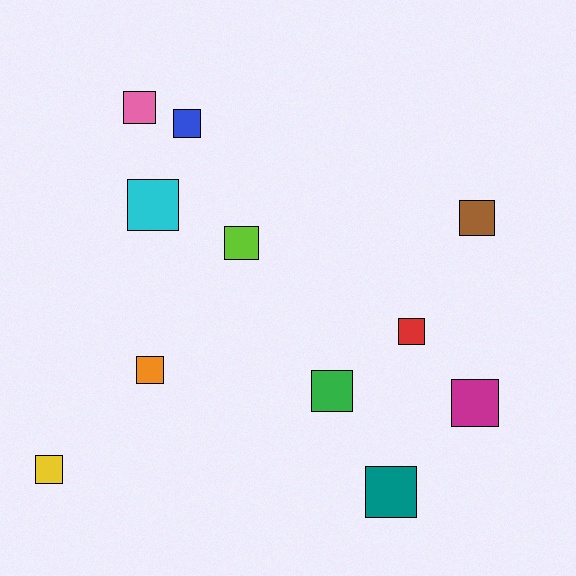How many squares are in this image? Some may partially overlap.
There are 11 squares.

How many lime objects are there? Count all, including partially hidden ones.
There is 1 lime object.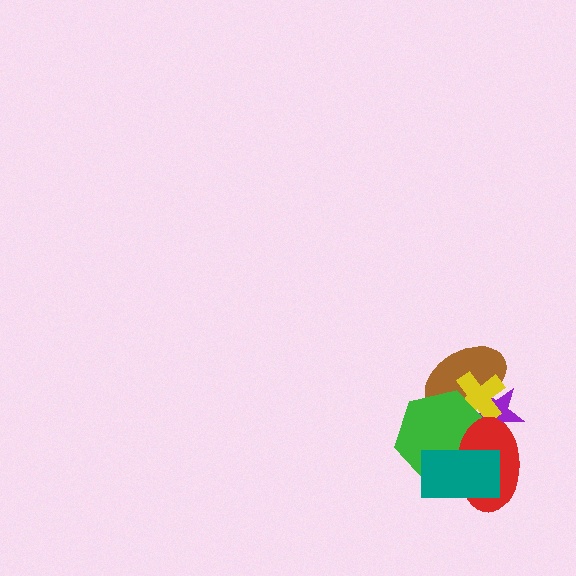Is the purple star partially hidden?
Yes, it is partially covered by another shape.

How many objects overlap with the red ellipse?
3 objects overlap with the red ellipse.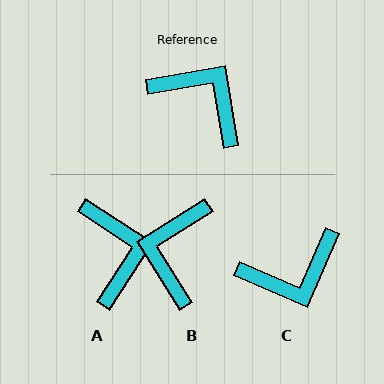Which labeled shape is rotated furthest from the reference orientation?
C, about 123 degrees away.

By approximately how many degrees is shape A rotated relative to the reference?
Approximately 43 degrees clockwise.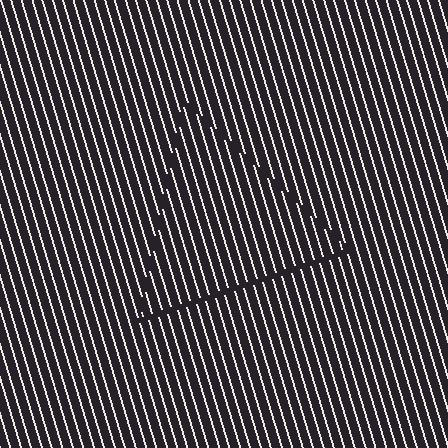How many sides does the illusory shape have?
3 sides — the line-ends trace a triangle.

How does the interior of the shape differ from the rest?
The interior of the shape contains the same grating, shifted by half a period — the contour is defined by the phase discontinuity where line-ends from the inner and outer gratings abut.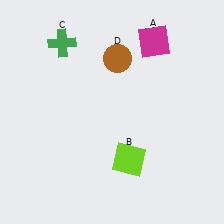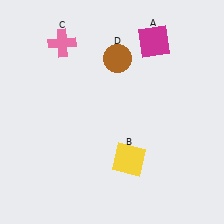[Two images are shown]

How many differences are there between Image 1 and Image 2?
There are 2 differences between the two images.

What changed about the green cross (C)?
In Image 1, C is green. In Image 2, it changed to pink.